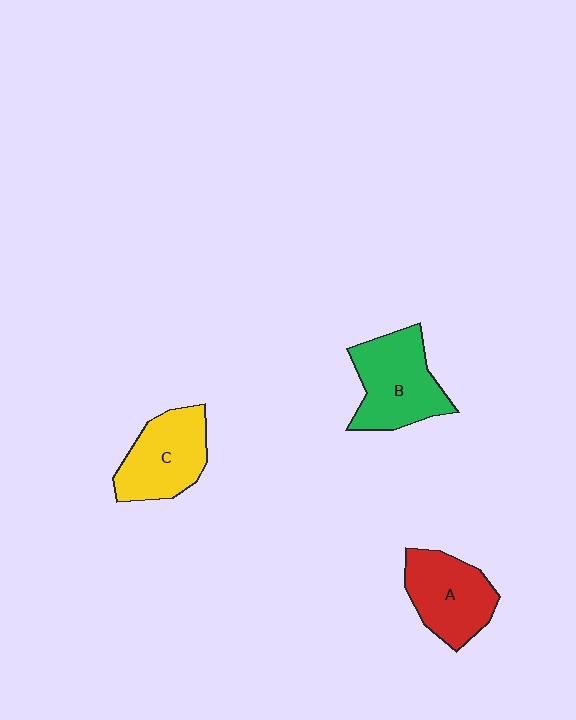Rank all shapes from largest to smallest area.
From largest to smallest: B (green), C (yellow), A (red).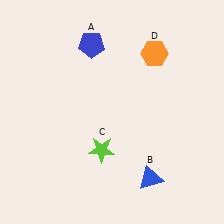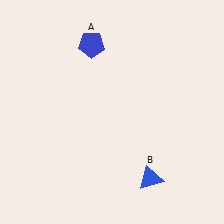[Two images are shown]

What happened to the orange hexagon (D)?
The orange hexagon (D) was removed in Image 2. It was in the top-right area of Image 1.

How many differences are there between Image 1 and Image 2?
There are 2 differences between the two images.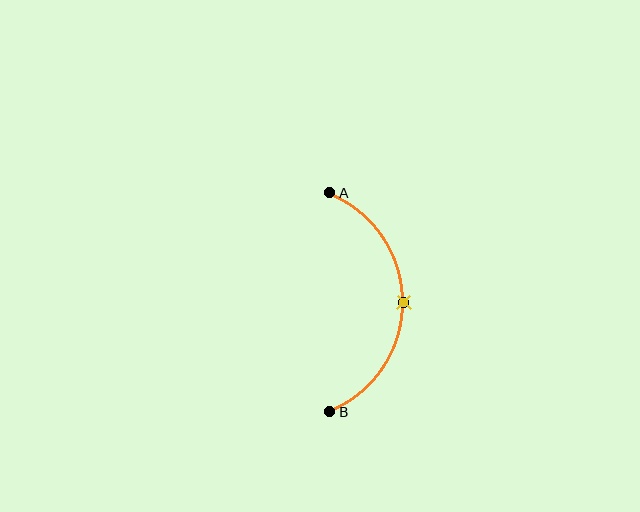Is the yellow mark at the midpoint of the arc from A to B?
Yes. The yellow mark lies on the arc at equal arc-length from both A and B — it is the arc midpoint.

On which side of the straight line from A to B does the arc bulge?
The arc bulges to the right of the straight line connecting A and B.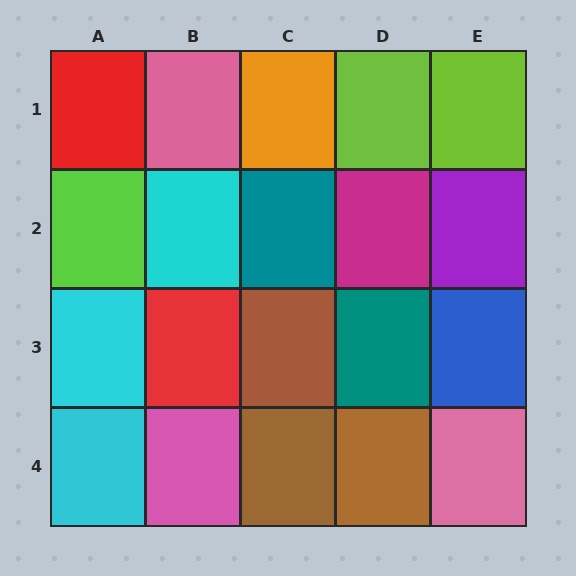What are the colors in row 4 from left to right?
Cyan, pink, brown, brown, pink.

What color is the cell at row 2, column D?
Magenta.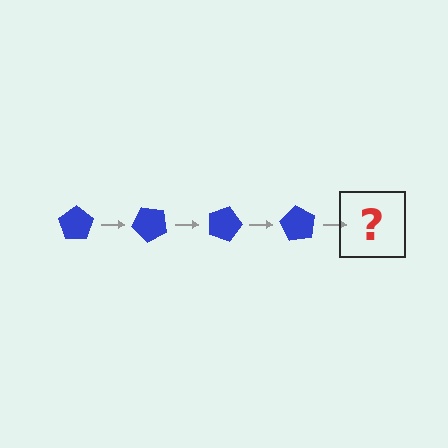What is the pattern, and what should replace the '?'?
The pattern is that the pentagon rotates 45 degrees each step. The '?' should be a blue pentagon rotated 180 degrees.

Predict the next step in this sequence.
The next step is a blue pentagon rotated 180 degrees.